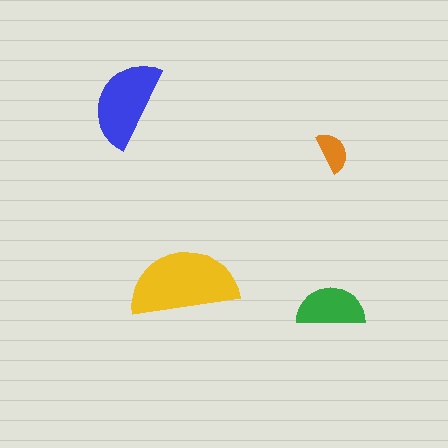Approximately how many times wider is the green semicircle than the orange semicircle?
About 1.5 times wider.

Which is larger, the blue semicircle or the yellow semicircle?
The yellow one.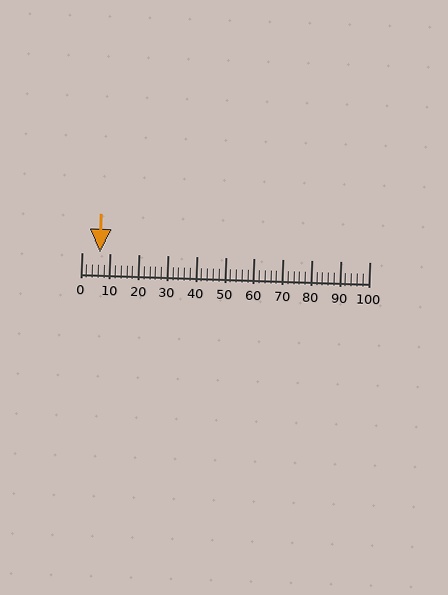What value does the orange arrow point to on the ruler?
The orange arrow points to approximately 6.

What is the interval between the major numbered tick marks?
The major tick marks are spaced 10 units apart.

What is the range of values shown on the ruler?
The ruler shows values from 0 to 100.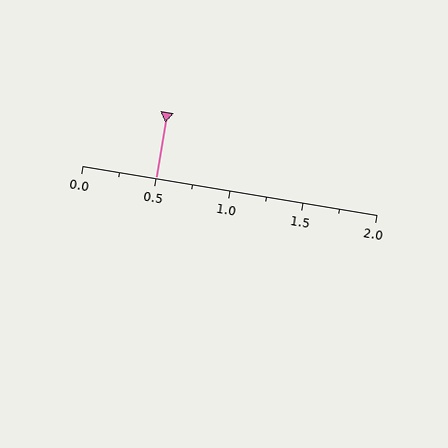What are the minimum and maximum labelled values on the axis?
The axis runs from 0.0 to 2.0.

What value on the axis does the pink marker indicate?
The marker indicates approximately 0.5.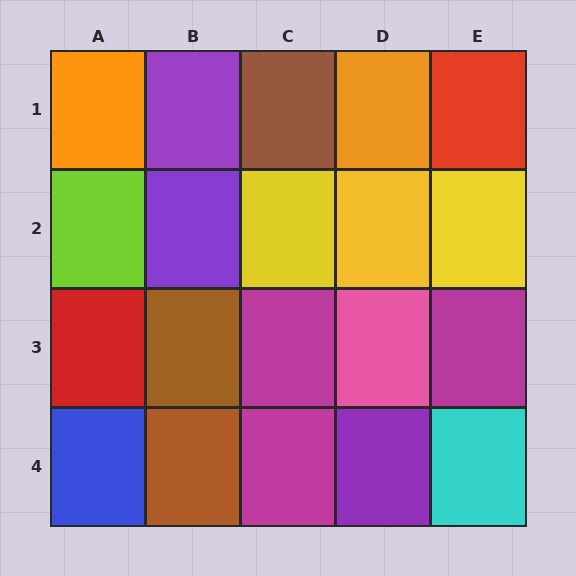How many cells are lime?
1 cell is lime.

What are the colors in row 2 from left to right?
Lime, purple, yellow, yellow, yellow.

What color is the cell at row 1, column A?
Orange.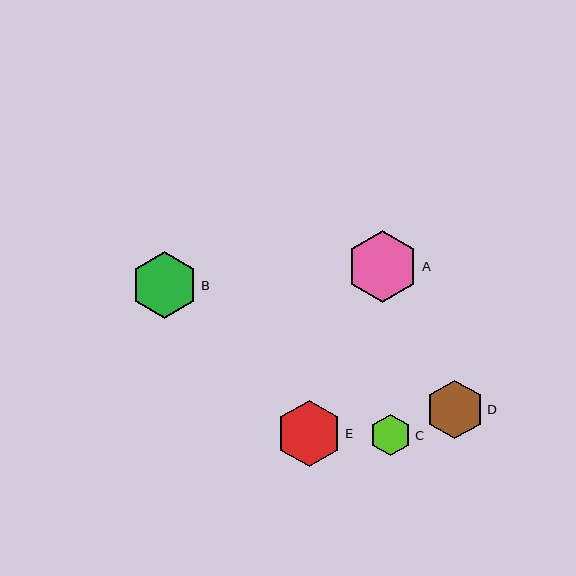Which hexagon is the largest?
Hexagon A is the largest with a size of approximately 72 pixels.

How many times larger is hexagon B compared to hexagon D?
Hexagon B is approximately 1.1 times the size of hexagon D.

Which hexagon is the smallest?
Hexagon C is the smallest with a size of approximately 42 pixels.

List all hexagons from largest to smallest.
From largest to smallest: A, B, E, D, C.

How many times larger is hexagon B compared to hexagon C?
Hexagon B is approximately 1.6 times the size of hexagon C.